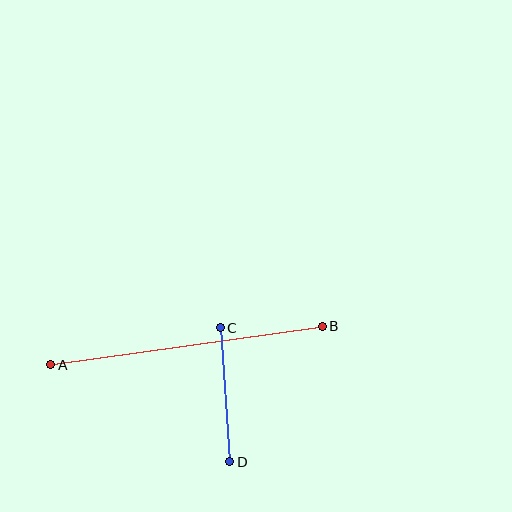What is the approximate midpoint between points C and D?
The midpoint is at approximately (225, 395) pixels.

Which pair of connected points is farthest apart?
Points A and B are farthest apart.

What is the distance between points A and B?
The distance is approximately 274 pixels.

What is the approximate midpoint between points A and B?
The midpoint is at approximately (186, 346) pixels.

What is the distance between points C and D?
The distance is approximately 134 pixels.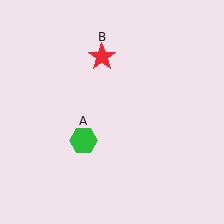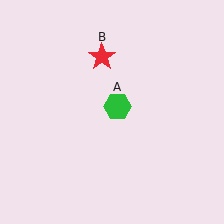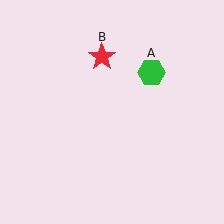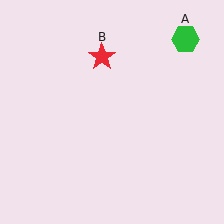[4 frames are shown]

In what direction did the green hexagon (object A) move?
The green hexagon (object A) moved up and to the right.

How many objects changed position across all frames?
1 object changed position: green hexagon (object A).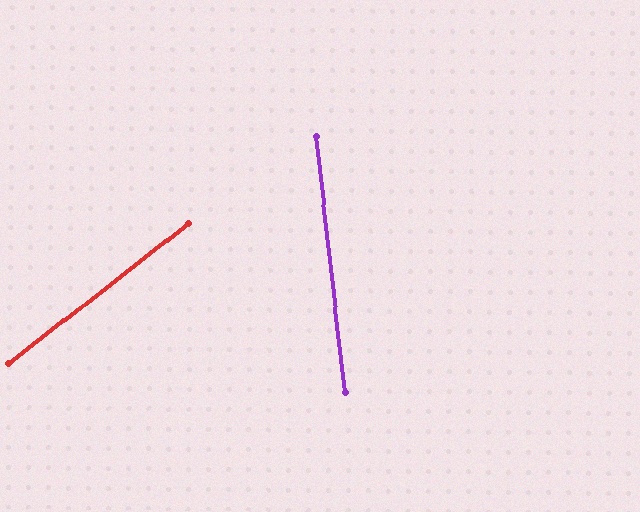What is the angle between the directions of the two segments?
Approximately 59 degrees.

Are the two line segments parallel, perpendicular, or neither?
Neither parallel nor perpendicular — they differ by about 59°.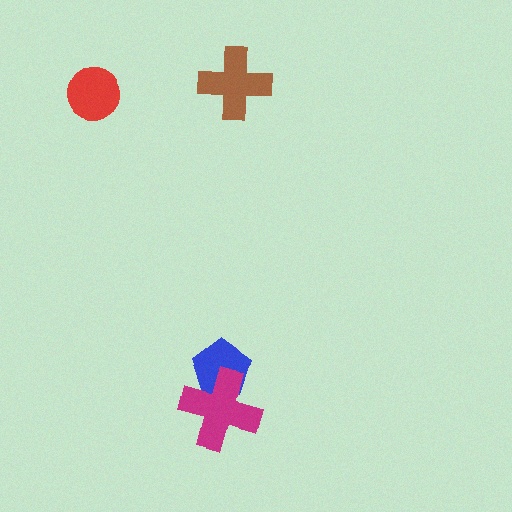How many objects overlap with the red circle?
0 objects overlap with the red circle.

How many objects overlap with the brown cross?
0 objects overlap with the brown cross.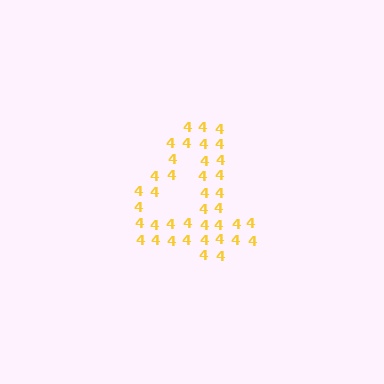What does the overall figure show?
The overall figure shows the digit 4.